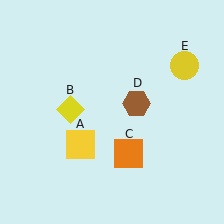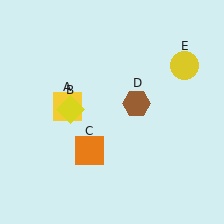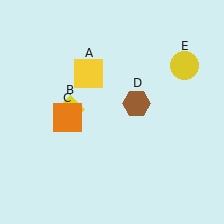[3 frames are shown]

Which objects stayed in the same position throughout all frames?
Yellow diamond (object B) and brown hexagon (object D) and yellow circle (object E) remained stationary.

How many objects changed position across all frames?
2 objects changed position: yellow square (object A), orange square (object C).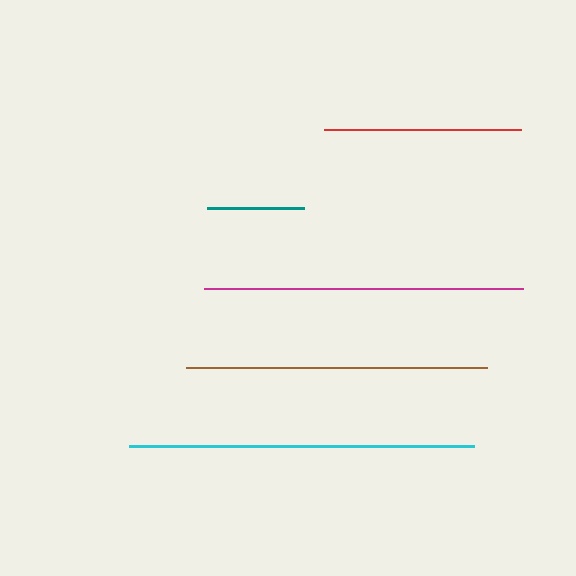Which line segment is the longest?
The cyan line is the longest at approximately 345 pixels.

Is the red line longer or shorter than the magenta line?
The magenta line is longer than the red line.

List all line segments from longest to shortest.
From longest to shortest: cyan, magenta, brown, red, teal.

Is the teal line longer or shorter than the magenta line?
The magenta line is longer than the teal line.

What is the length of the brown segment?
The brown segment is approximately 301 pixels long.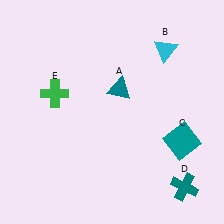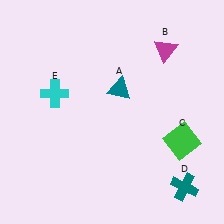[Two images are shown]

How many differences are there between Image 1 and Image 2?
There are 3 differences between the two images.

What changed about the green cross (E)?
In Image 1, E is green. In Image 2, it changed to cyan.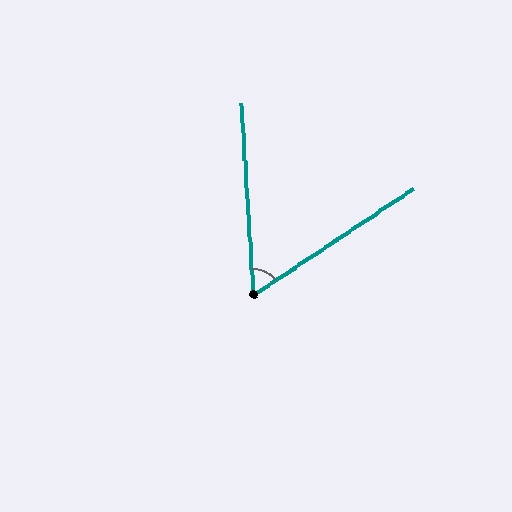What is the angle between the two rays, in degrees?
Approximately 60 degrees.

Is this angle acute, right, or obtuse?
It is acute.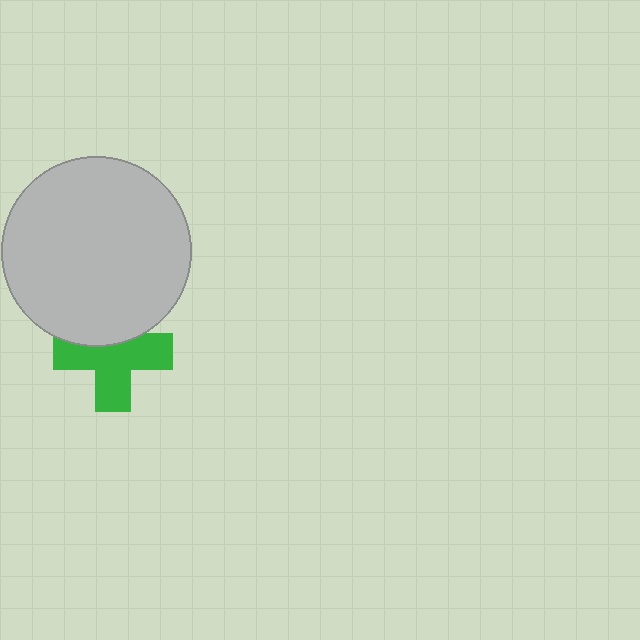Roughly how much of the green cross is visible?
Most of it is visible (roughly 67%).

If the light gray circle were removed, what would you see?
You would see the complete green cross.